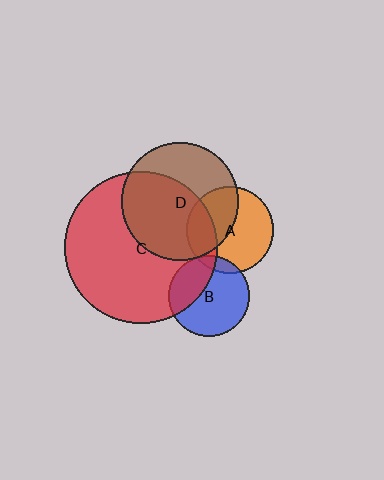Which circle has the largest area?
Circle C (red).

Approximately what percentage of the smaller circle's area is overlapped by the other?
Approximately 25%.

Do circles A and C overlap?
Yes.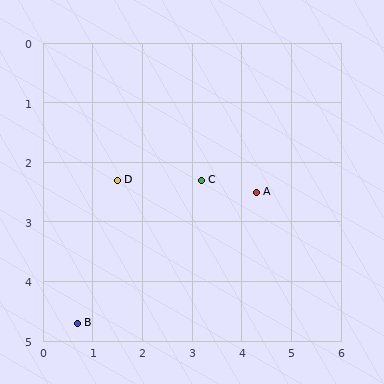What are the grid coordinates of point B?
Point B is at approximately (0.7, 4.7).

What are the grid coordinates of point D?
Point D is at approximately (1.5, 2.3).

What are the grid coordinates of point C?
Point C is at approximately (3.2, 2.3).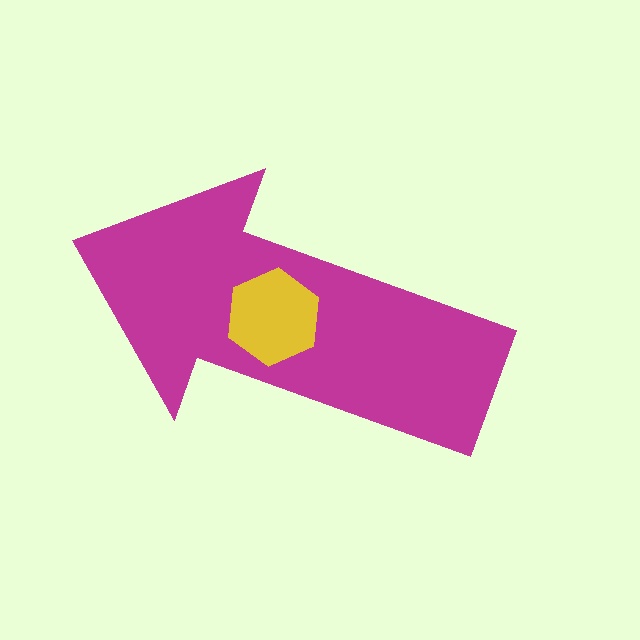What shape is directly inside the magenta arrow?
The yellow hexagon.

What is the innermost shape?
The yellow hexagon.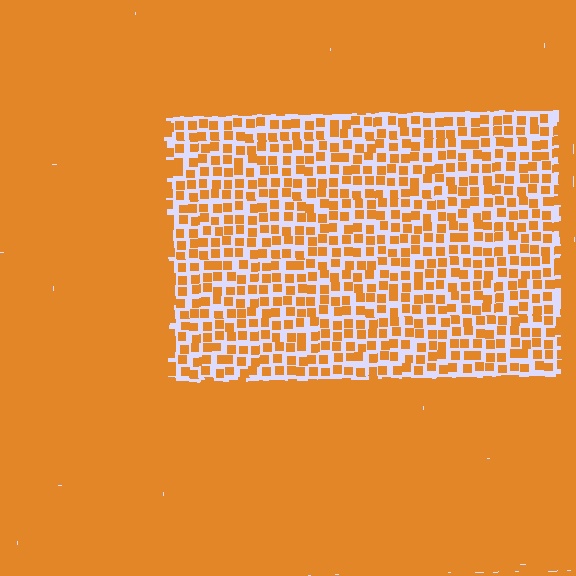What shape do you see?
I see a rectangle.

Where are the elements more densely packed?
The elements are more densely packed outside the rectangle boundary.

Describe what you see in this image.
The image contains small orange elements arranged at two different densities. A rectangle-shaped region is visible where the elements are less densely packed than the surrounding area.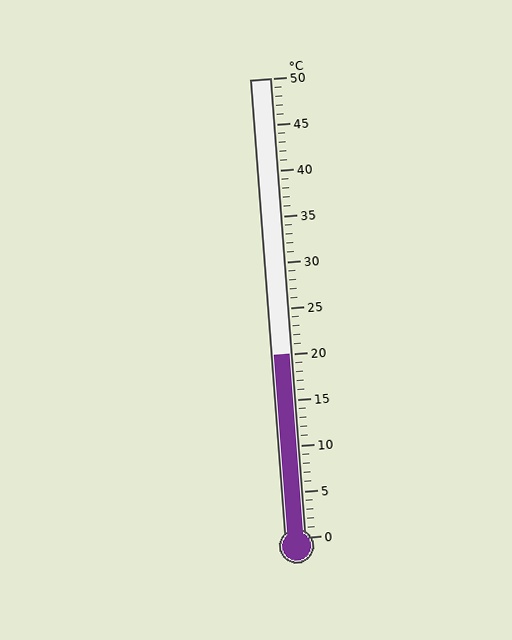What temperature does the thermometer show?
The thermometer shows approximately 20°C.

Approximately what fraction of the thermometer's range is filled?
The thermometer is filled to approximately 40% of its range.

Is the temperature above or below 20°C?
The temperature is at 20°C.